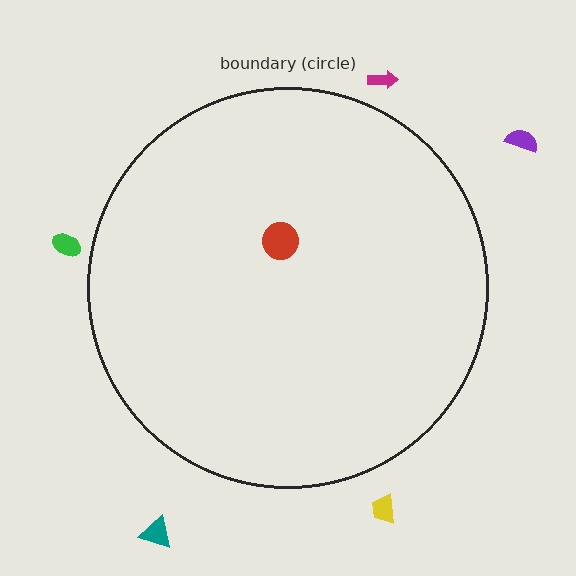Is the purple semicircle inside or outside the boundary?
Outside.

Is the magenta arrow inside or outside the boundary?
Outside.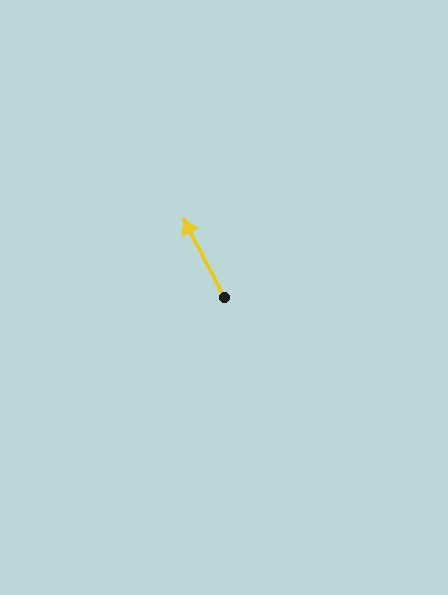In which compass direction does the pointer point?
Northwest.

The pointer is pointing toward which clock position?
Roughly 11 o'clock.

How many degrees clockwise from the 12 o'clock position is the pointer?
Approximately 333 degrees.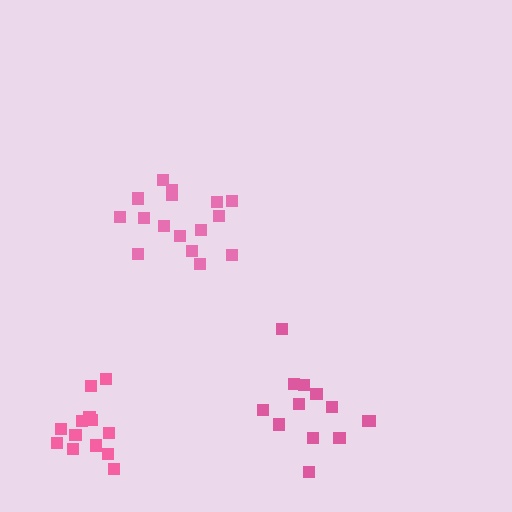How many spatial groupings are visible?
There are 3 spatial groupings.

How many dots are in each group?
Group 1: 13 dots, Group 2: 16 dots, Group 3: 13 dots (42 total).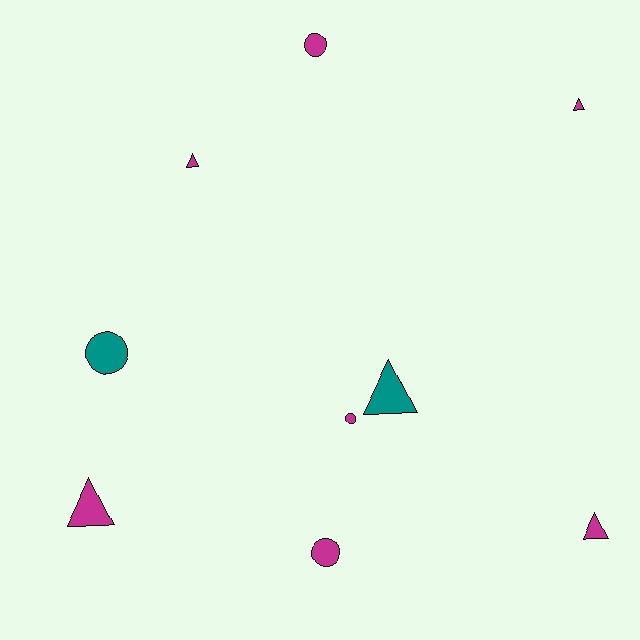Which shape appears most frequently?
Triangle, with 5 objects.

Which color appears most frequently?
Magenta, with 7 objects.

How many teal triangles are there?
There is 1 teal triangle.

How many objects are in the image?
There are 9 objects.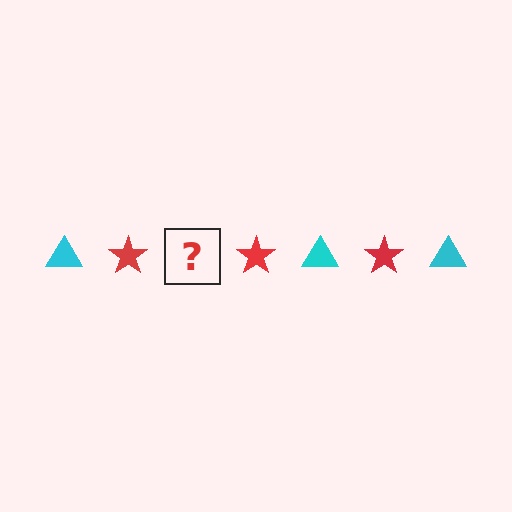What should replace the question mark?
The question mark should be replaced with a cyan triangle.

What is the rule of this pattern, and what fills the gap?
The rule is that the pattern alternates between cyan triangle and red star. The gap should be filled with a cyan triangle.